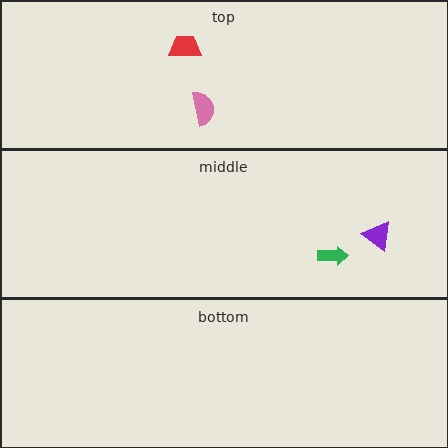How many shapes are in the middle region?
2.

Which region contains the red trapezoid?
The top region.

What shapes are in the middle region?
The green arrow, the purple triangle.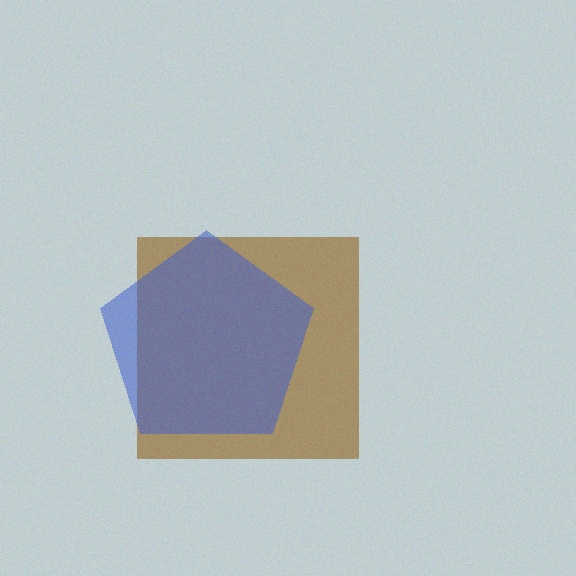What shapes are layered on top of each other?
The layered shapes are: a brown square, a blue pentagon.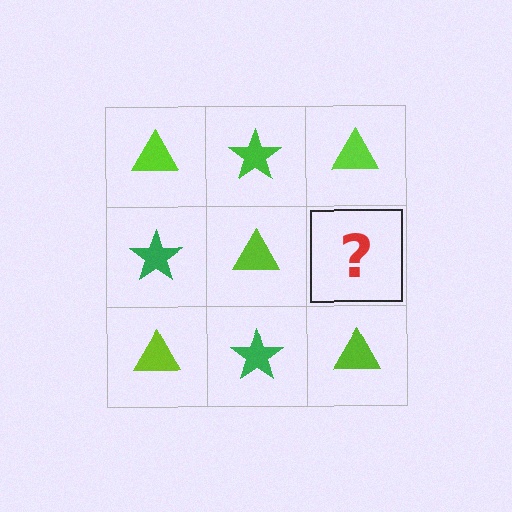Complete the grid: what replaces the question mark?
The question mark should be replaced with a green star.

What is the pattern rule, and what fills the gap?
The rule is that it alternates lime triangle and green star in a checkerboard pattern. The gap should be filled with a green star.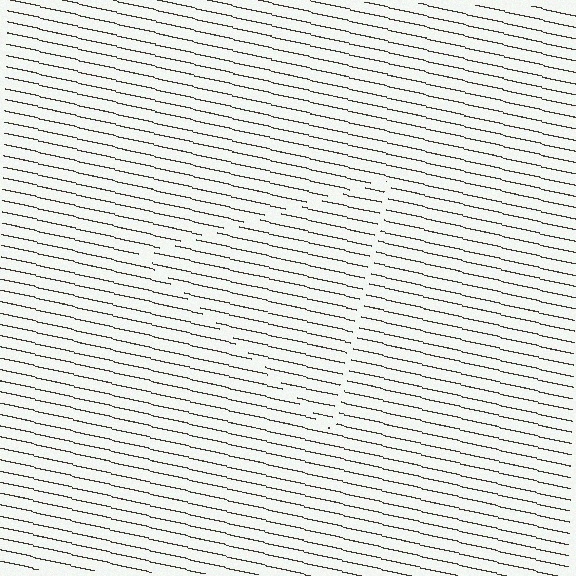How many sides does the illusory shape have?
3 sides — the line-ends trace a triangle.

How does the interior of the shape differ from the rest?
The interior of the shape contains the same grating, shifted by half a period — the contour is defined by the phase discontinuity where line-ends from the inner and outer gratings abut.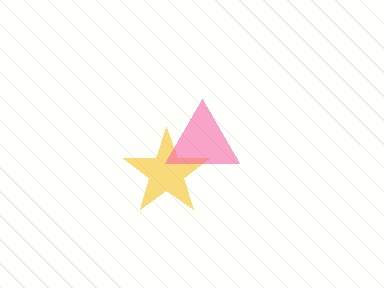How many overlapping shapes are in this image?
There are 2 overlapping shapes in the image.